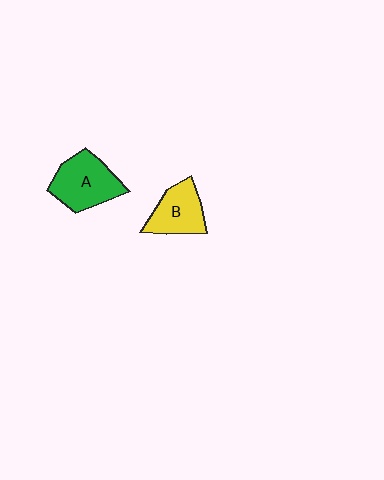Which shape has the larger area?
Shape A (green).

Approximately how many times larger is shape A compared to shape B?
Approximately 1.3 times.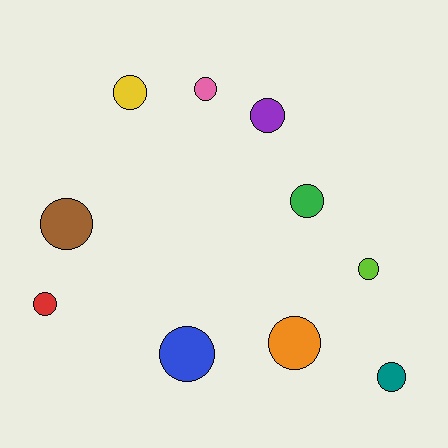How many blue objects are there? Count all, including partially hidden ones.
There is 1 blue object.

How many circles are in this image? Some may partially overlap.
There are 10 circles.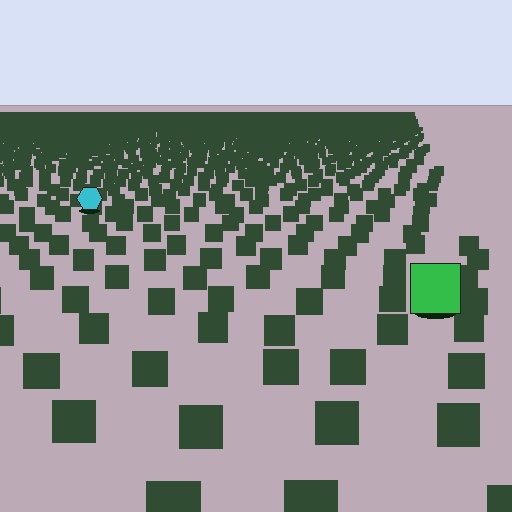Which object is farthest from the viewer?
The cyan hexagon is farthest from the viewer. It appears smaller and the ground texture around it is denser.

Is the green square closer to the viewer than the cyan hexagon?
Yes. The green square is closer — you can tell from the texture gradient: the ground texture is coarser near it.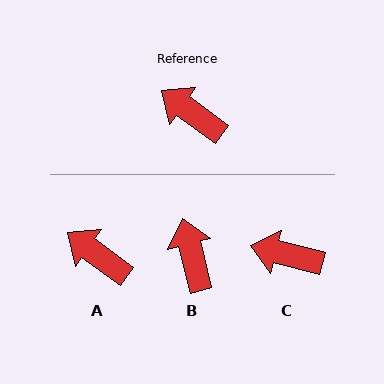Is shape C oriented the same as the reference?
No, it is off by about 22 degrees.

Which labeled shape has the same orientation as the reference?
A.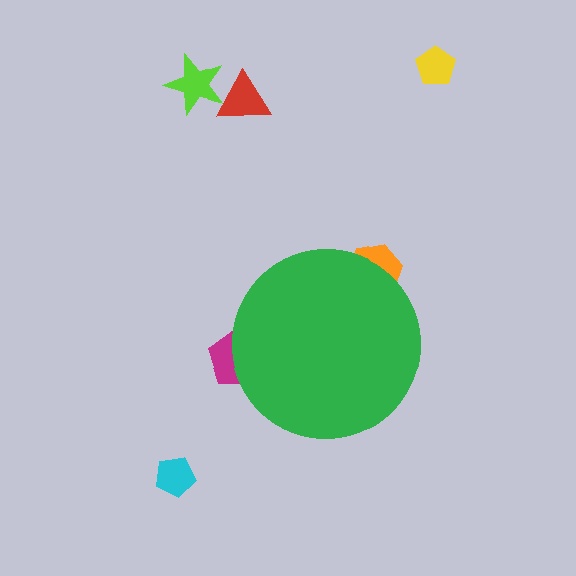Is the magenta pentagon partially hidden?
Yes, the magenta pentagon is partially hidden behind the green circle.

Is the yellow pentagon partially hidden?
No, the yellow pentagon is fully visible.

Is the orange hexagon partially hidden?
Yes, the orange hexagon is partially hidden behind the green circle.